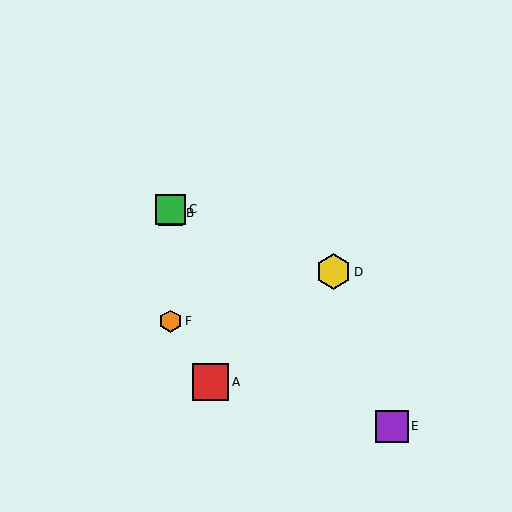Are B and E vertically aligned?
No, B is at x≈171 and E is at x≈392.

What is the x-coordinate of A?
Object A is at x≈210.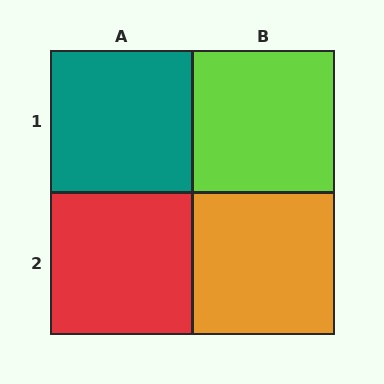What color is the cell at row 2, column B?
Orange.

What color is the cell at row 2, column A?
Red.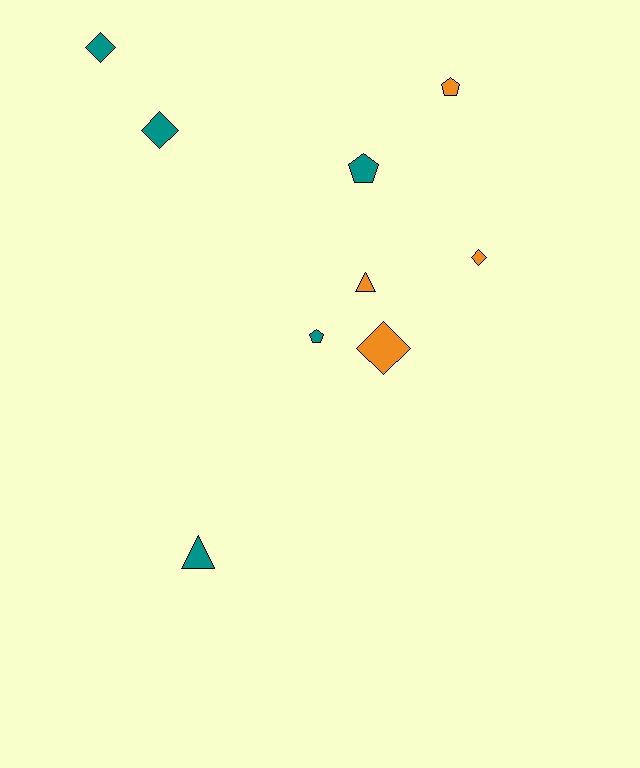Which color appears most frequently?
Teal, with 5 objects.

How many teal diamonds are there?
There are 2 teal diamonds.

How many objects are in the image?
There are 9 objects.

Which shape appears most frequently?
Diamond, with 4 objects.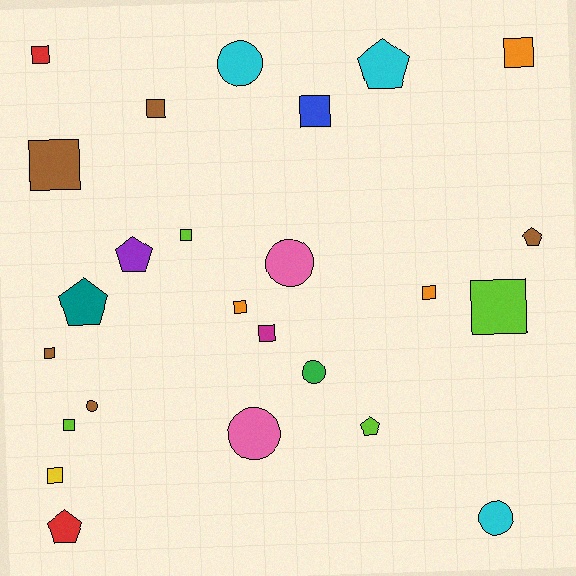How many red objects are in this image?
There are 2 red objects.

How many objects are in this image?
There are 25 objects.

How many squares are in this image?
There are 13 squares.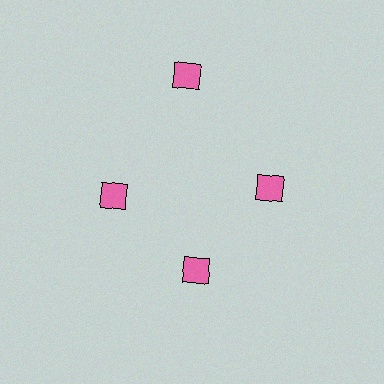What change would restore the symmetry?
The symmetry would be restored by moving it inward, back onto the ring so that all 4 diamonds sit at equal angles and equal distance from the center.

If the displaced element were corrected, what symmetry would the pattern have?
It would have 4-fold rotational symmetry — the pattern would map onto itself every 90 degrees.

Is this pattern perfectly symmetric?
No. The 4 pink diamonds are arranged in a ring, but one element near the 12 o'clock position is pushed outward from the center, breaking the 4-fold rotational symmetry.